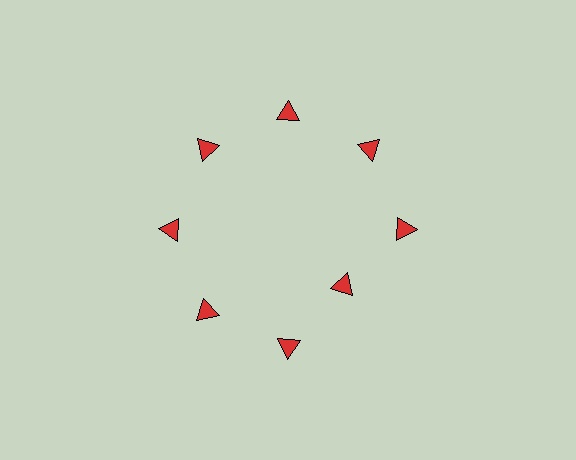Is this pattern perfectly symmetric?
No. The 8 red triangles are arranged in a ring, but one element near the 4 o'clock position is pulled inward toward the center, breaking the 8-fold rotational symmetry.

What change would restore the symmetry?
The symmetry would be restored by moving it outward, back onto the ring so that all 8 triangles sit at equal angles and equal distance from the center.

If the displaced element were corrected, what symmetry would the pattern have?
It would have 8-fold rotational symmetry — the pattern would map onto itself every 45 degrees.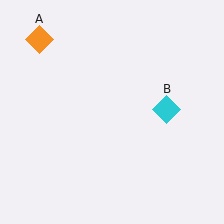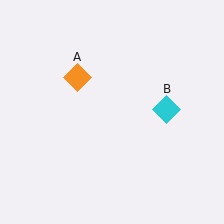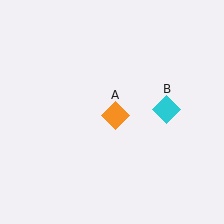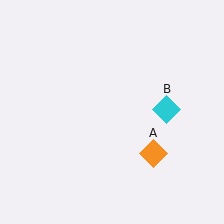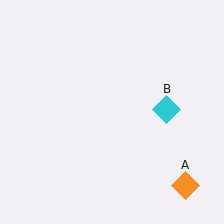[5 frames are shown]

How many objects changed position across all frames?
1 object changed position: orange diamond (object A).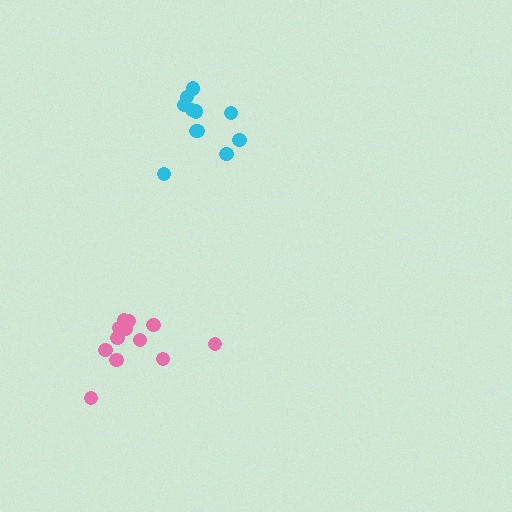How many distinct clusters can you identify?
There are 2 distinct clusters.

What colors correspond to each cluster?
The clusters are colored: pink, cyan.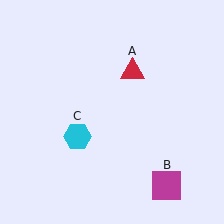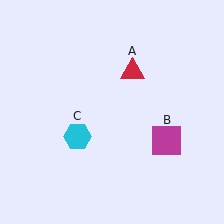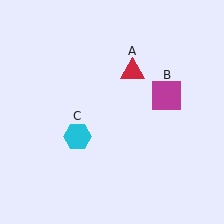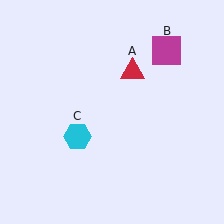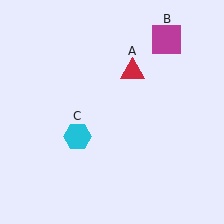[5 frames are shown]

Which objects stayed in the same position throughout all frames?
Red triangle (object A) and cyan hexagon (object C) remained stationary.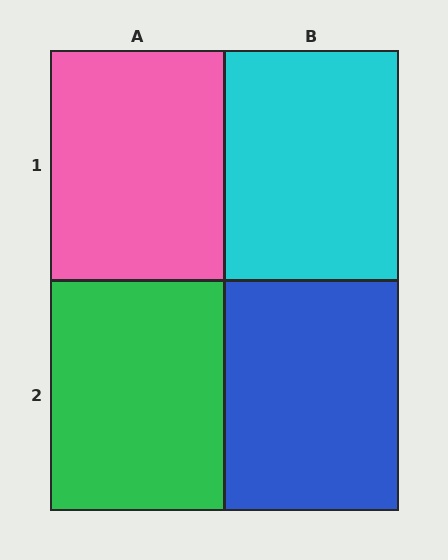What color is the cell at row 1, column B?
Cyan.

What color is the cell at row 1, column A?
Pink.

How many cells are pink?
1 cell is pink.